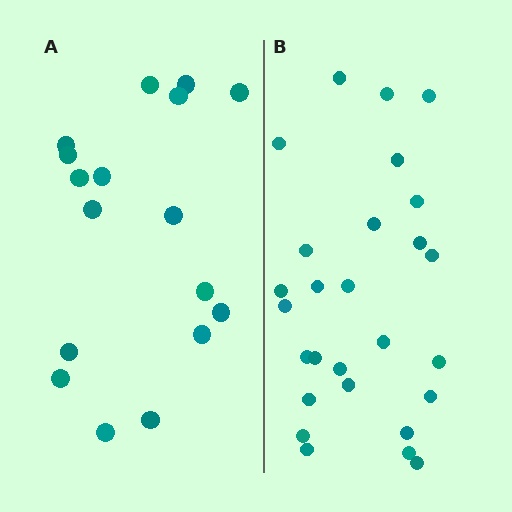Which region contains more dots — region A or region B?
Region B (the right region) has more dots.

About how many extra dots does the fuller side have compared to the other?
Region B has roughly 10 or so more dots than region A.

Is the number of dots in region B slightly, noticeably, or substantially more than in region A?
Region B has substantially more. The ratio is roughly 1.6 to 1.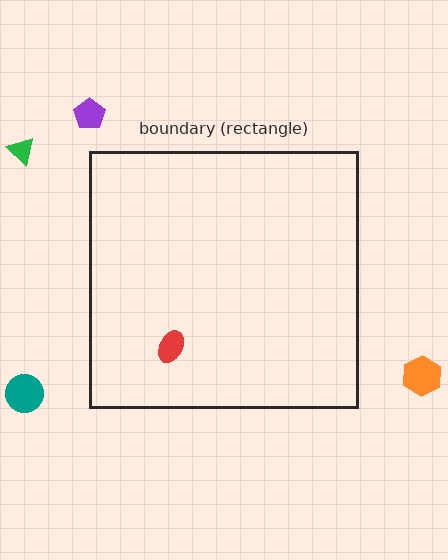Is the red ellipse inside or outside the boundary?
Inside.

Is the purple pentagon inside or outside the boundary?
Outside.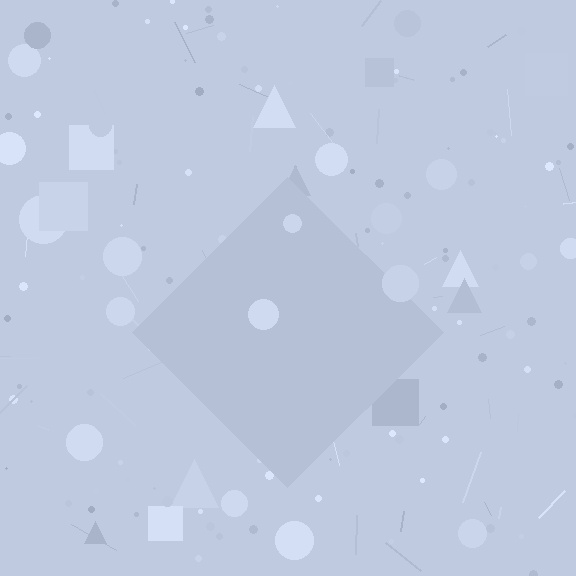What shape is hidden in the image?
A diamond is hidden in the image.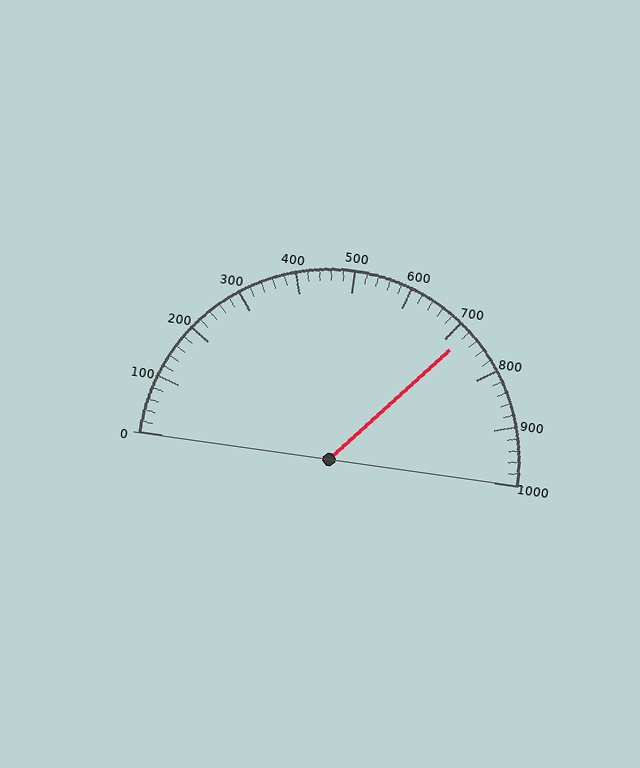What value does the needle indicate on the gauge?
The needle indicates approximately 720.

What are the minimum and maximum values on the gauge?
The gauge ranges from 0 to 1000.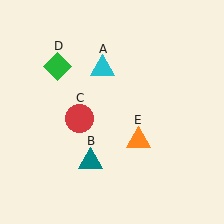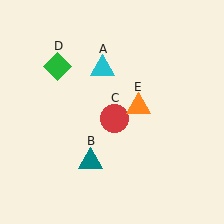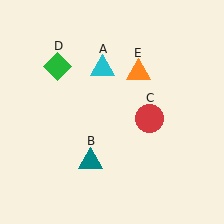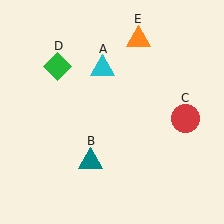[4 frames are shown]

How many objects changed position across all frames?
2 objects changed position: red circle (object C), orange triangle (object E).